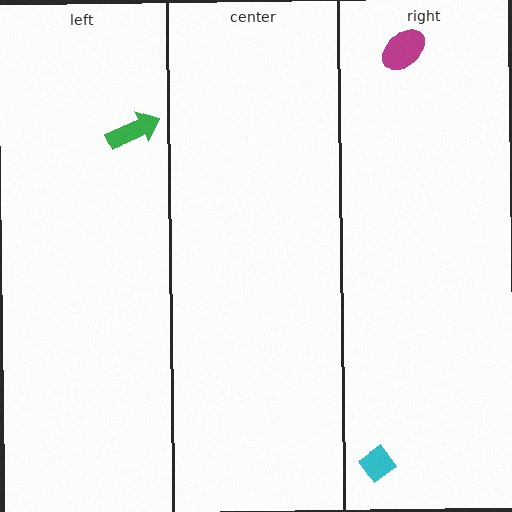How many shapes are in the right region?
2.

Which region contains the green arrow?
The left region.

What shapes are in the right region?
The cyan diamond, the magenta ellipse.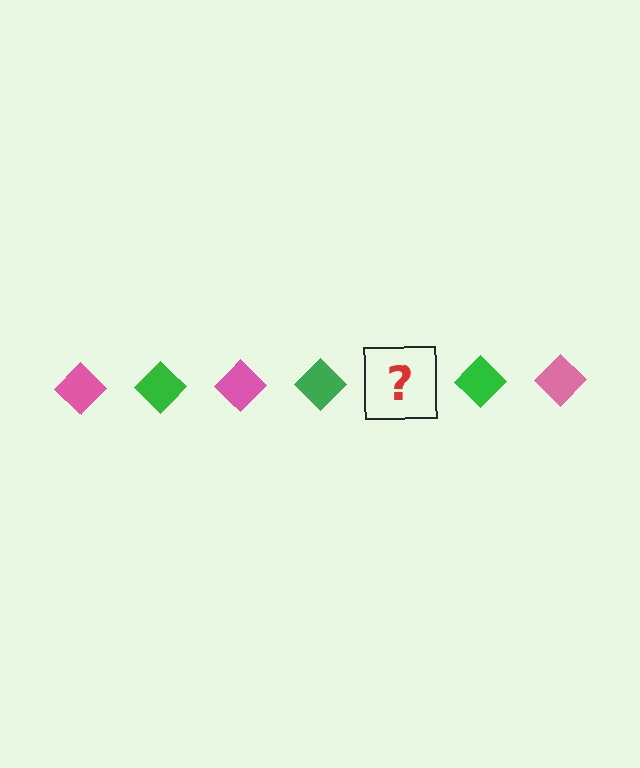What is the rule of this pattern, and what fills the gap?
The rule is that the pattern cycles through pink, green diamonds. The gap should be filled with a pink diamond.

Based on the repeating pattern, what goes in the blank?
The blank should be a pink diamond.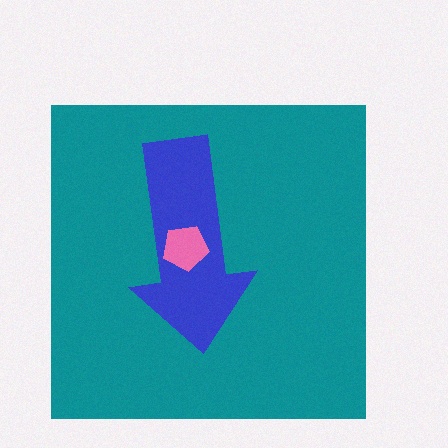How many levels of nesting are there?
3.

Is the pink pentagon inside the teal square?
Yes.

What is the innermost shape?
The pink pentagon.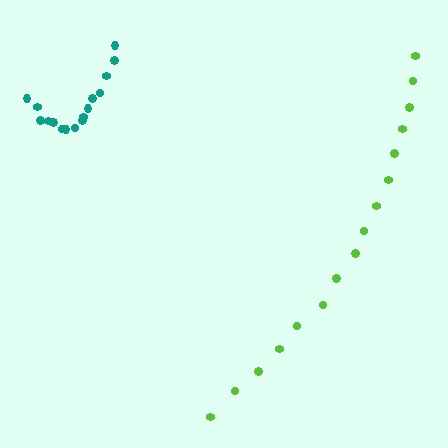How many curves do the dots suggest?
There are 2 distinct paths.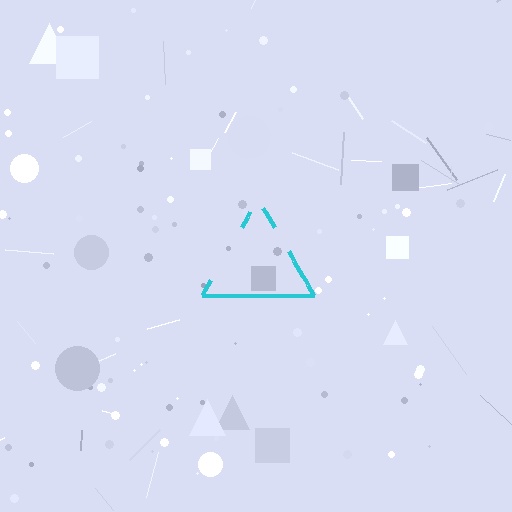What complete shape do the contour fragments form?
The contour fragments form a triangle.